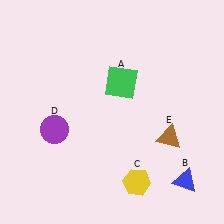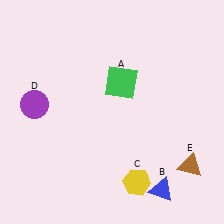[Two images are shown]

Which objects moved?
The objects that moved are: the blue triangle (B), the purple circle (D), the brown triangle (E).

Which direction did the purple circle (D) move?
The purple circle (D) moved up.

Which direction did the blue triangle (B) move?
The blue triangle (B) moved left.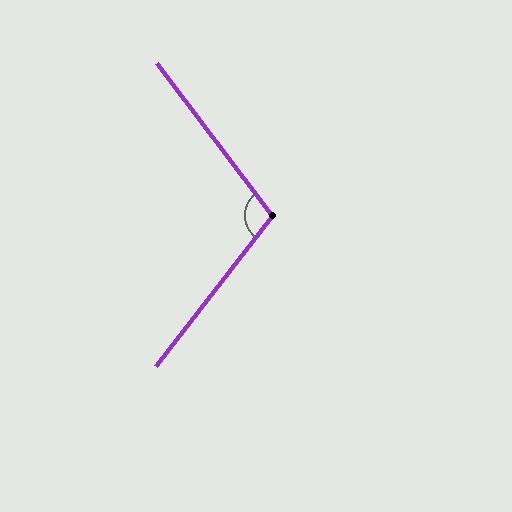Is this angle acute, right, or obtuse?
It is obtuse.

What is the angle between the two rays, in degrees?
Approximately 105 degrees.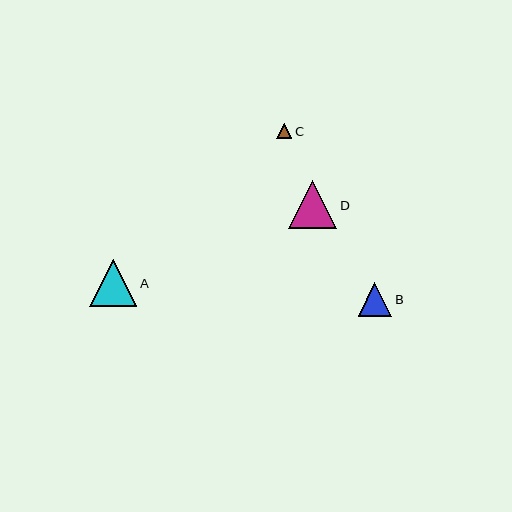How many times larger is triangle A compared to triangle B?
Triangle A is approximately 1.4 times the size of triangle B.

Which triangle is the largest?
Triangle D is the largest with a size of approximately 48 pixels.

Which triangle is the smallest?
Triangle C is the smallest with a size of approximately 15 pixels.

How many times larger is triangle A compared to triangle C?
Triangle A is approximately 3.1 times the size of triangle C.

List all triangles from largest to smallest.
From largest to smallest: D, A, B, C.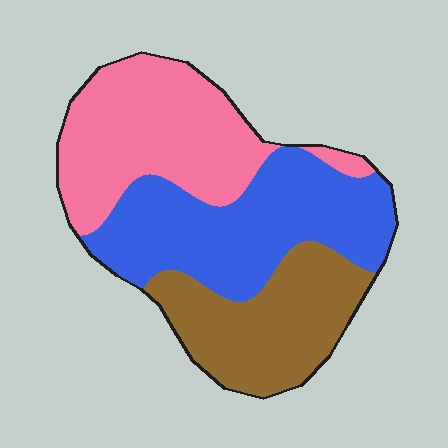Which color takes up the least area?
Brown, at roughly 25%.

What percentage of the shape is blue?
Blue covers about 40% of the shape.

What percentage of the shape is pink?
Pink takes up about one third (1/3) of the shape.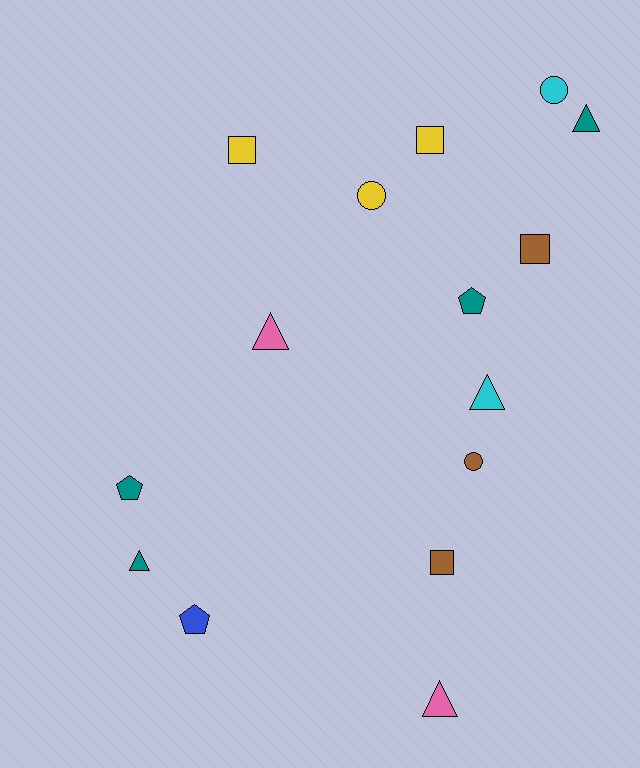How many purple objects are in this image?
There are no purple objects.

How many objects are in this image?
There are 15 objects.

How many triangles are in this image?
There are 5 triangles.